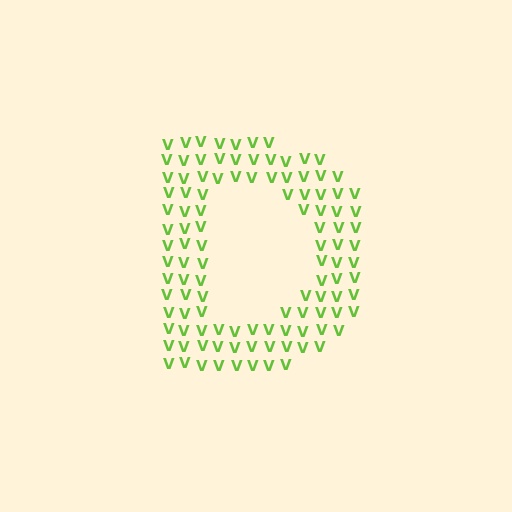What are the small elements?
The small elements are letter V's.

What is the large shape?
The large shape is the letter D.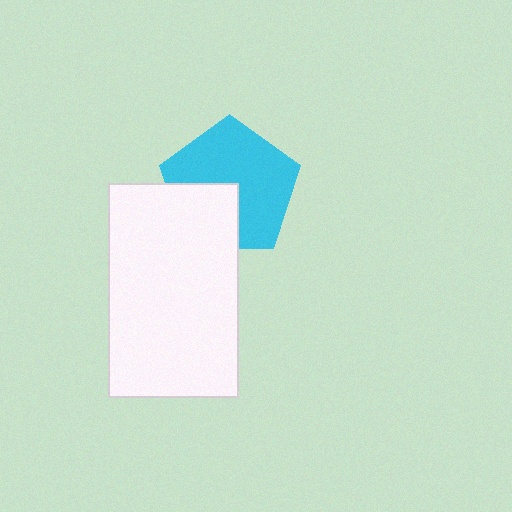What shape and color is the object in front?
The object in front is a white rectangle.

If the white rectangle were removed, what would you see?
You would see the complete cyan pentagon.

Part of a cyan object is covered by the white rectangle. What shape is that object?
It is a pentagon.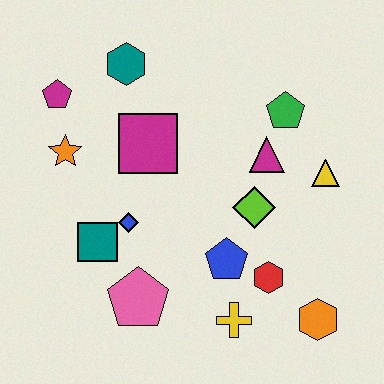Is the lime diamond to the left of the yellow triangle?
Yes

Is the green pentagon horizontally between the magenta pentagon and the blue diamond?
No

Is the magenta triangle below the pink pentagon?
No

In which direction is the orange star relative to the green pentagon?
The orange star is to the left of the green pentagon.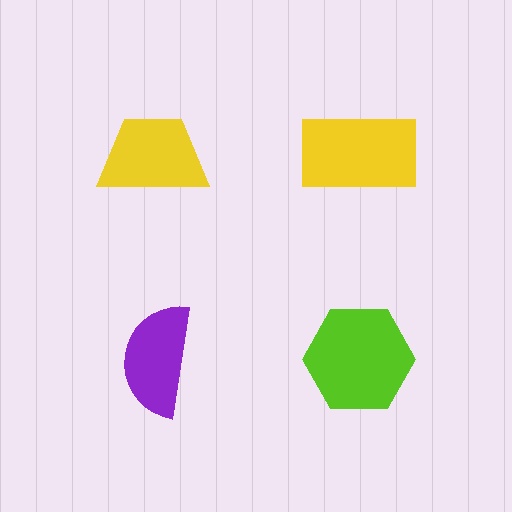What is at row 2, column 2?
A lime hexagon.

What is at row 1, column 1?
A yellow trapezoid.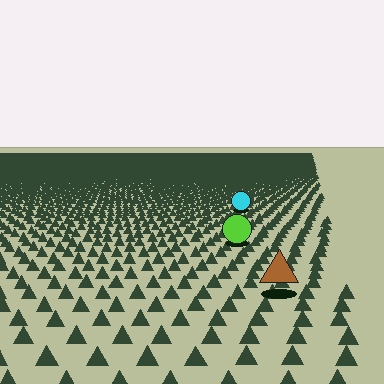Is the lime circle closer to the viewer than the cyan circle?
Yes. The lime circle is closer — you can tell from the texture gradient: the ground texture is coarser near it.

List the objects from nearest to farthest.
From nearest to farthest: the brown triangle, the lime circle, the cyan circle.